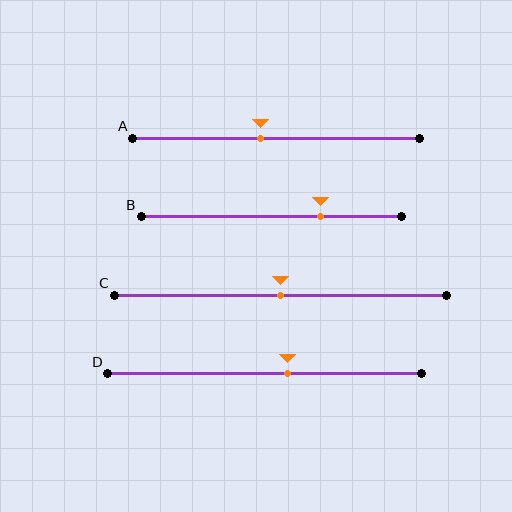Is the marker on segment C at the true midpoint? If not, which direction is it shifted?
Yes, the marker on segment C is at the true midpoint.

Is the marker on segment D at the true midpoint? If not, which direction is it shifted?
No, the marker on segment D is shifted to the right by about 7% of the segment length.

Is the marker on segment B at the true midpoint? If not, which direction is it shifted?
No, the marker on segment B is shifted to the right by about 19% of the segment length.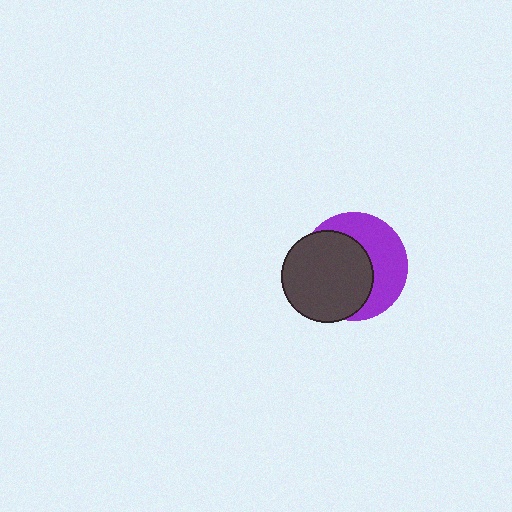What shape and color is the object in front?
The object in front is a dark gray circle.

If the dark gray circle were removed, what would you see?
You would see the complete purple circle.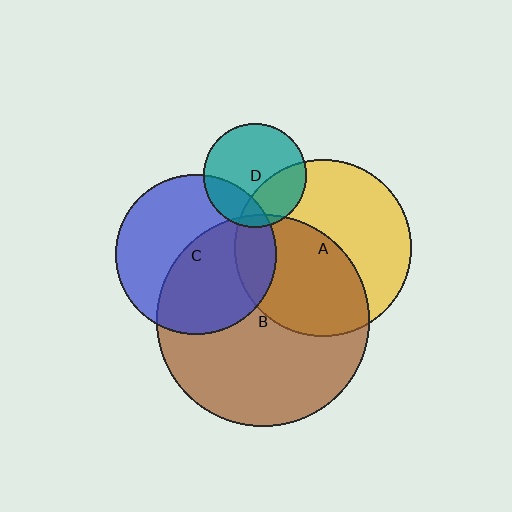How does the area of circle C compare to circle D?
Approximately 2.4 times.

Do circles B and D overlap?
Yes.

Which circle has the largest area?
Circle B (brown).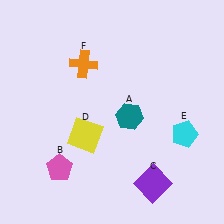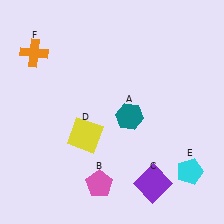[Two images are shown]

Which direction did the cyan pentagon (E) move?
The cyan pentagon (E) moved down.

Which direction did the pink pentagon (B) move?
The pink pentagon (B) moved right.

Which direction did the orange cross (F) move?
The orange cross (F) moved left.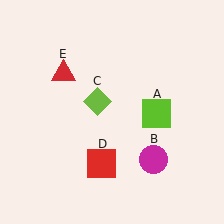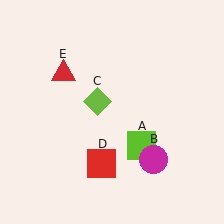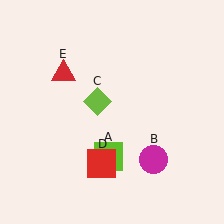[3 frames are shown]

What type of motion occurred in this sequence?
The lime square (object A) rotated clockwise around the center of the scene.